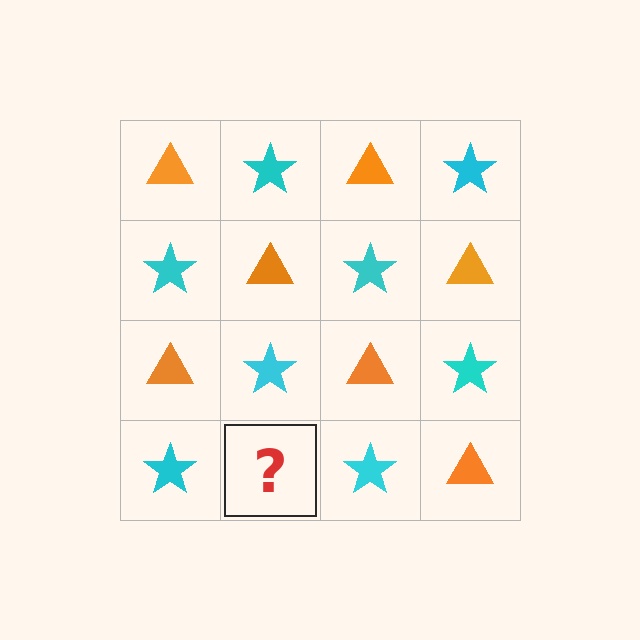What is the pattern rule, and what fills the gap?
The rule is that it alternates orange triangle and cyan star in a checkerboard pattern. The gap should be filled with an orange triangle.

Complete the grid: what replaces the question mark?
The question mark should be replaced with an orange triangle.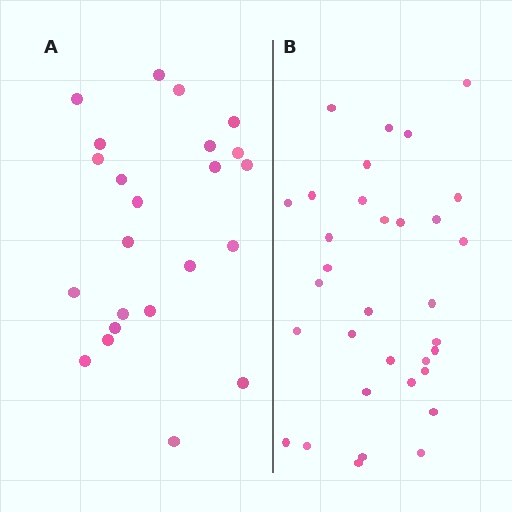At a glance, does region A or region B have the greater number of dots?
Region B (the right region) has more dots.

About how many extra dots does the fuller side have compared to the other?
Region B has roughly 10 or so more dots than region A.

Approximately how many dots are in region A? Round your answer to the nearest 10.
About 20 dots. (The exact count is 23, which rounds to 20.)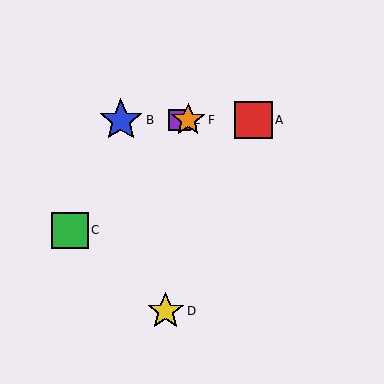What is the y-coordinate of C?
Object C is at y≈230.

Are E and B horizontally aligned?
Yes, both are at y≈120.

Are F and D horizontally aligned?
No, F is at y≈120 and D is at y≈311.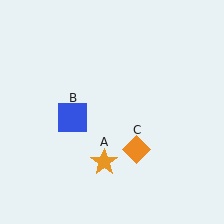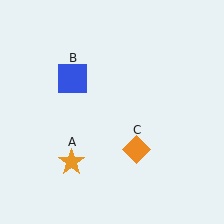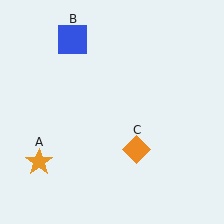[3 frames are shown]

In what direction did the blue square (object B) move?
The blue square (object B) moved up.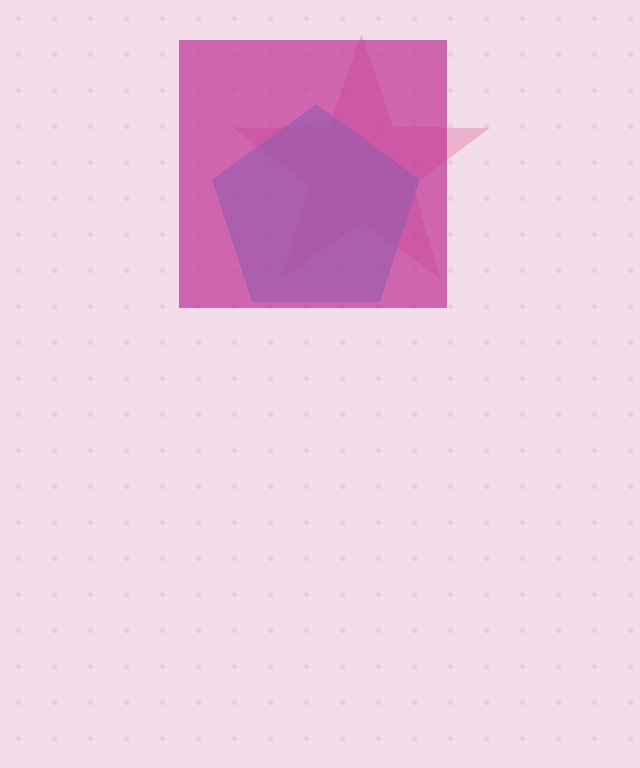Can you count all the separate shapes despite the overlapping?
Yes, there are 3 separate shapes.